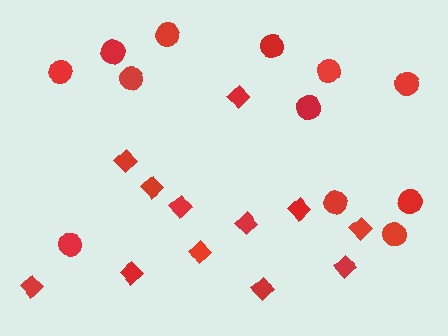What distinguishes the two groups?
There are 2 groups: one group of circles (12) and one group of diamonds (12).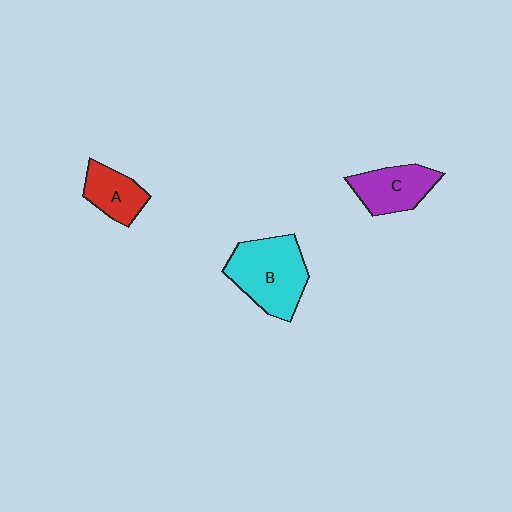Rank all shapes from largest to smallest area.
From largest to smallest: B (cyan), C (purple), A (red).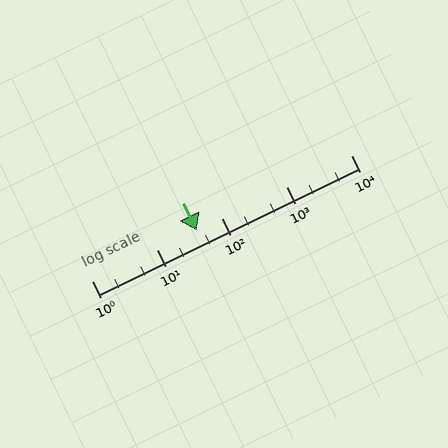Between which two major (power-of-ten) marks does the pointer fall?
The pointer is between 10 and 100.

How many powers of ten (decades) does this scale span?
The scale spans 4 decades, from 1 to 10000.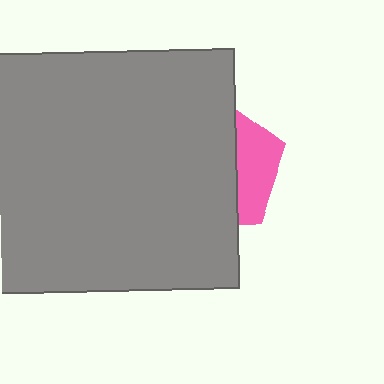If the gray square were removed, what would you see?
You would see the complete pink pentagon.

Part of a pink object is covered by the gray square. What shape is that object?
It is a pentagon.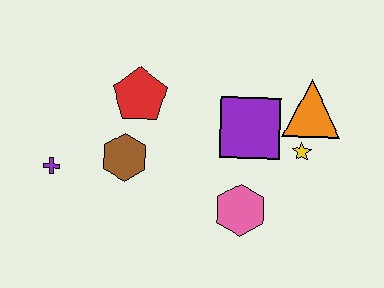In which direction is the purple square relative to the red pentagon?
The purple square is to the right of the red pentagon.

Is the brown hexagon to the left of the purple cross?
No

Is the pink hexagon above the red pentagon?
No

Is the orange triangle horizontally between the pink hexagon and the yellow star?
No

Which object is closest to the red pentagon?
The brown hexagon is closest to the red pentagon.